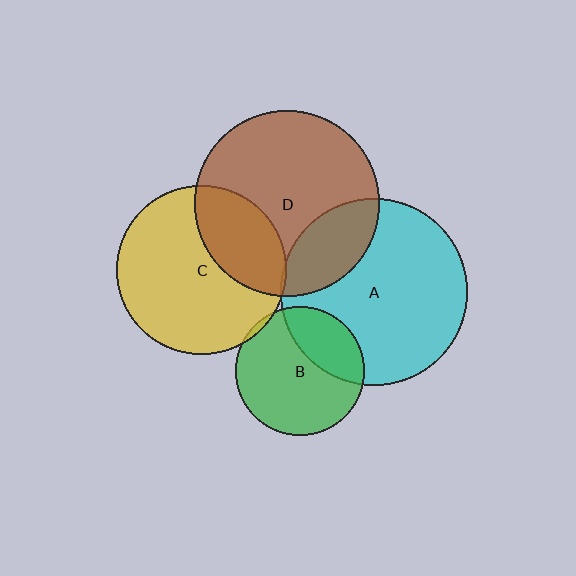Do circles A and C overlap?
Yes.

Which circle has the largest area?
Circle A (cyan).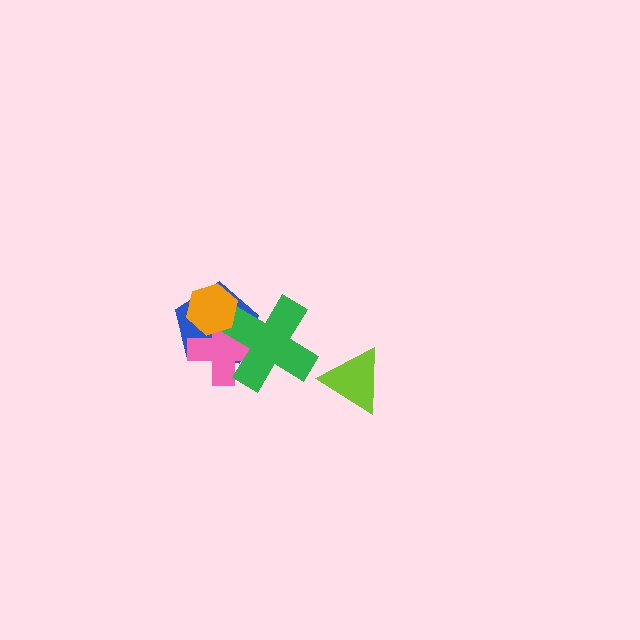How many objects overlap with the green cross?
3 objects overlap with the green cross.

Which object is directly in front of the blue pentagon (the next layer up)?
The pink cross is directly in front of the blue pentagon.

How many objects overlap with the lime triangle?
0 objects overlap with the lime triangle.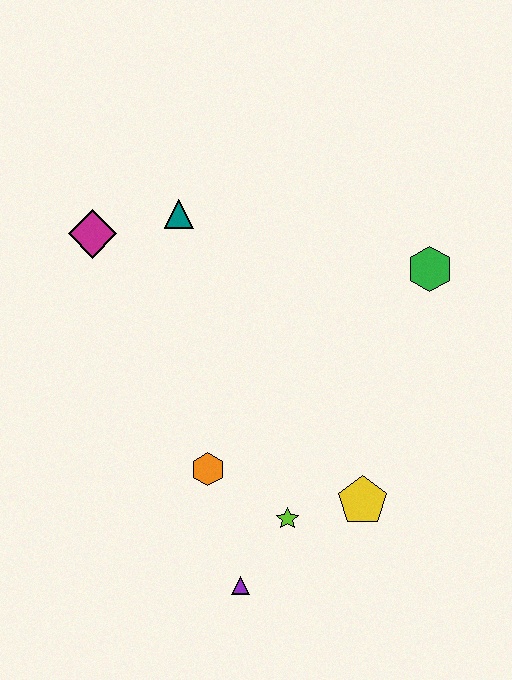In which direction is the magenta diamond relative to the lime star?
The magenta diamond is above the lime star.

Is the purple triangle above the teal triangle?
No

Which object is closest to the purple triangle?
The lime star is closest to the purple triangle.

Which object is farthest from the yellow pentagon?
The magenta diamond is farthest from the yellow pentagon.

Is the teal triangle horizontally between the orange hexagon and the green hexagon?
No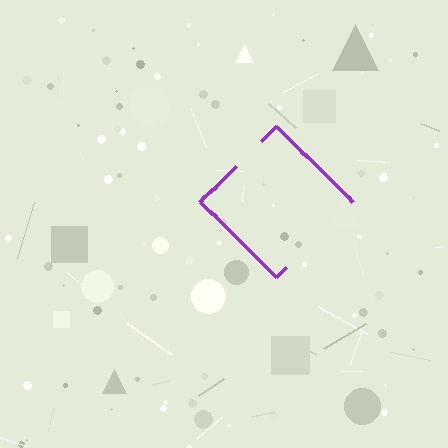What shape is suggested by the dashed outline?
The dashed outline suggests a diamond.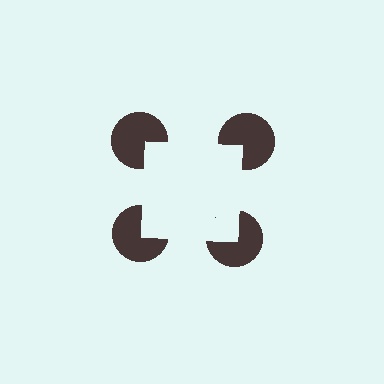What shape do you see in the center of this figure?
An illusory square — its edges are inferred from the aligned wedge cuts in the pac-man discs, not physically drawn.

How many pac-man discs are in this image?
There are 4 — one at each vertex of the illusory square.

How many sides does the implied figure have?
4 sides.